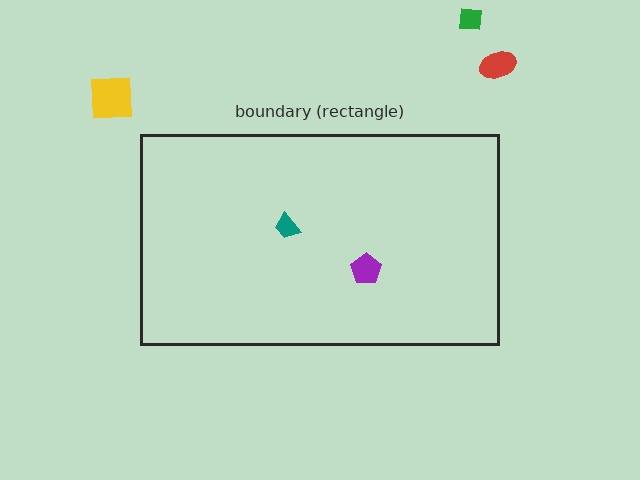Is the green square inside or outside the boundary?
Outside.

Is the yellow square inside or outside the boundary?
Outside.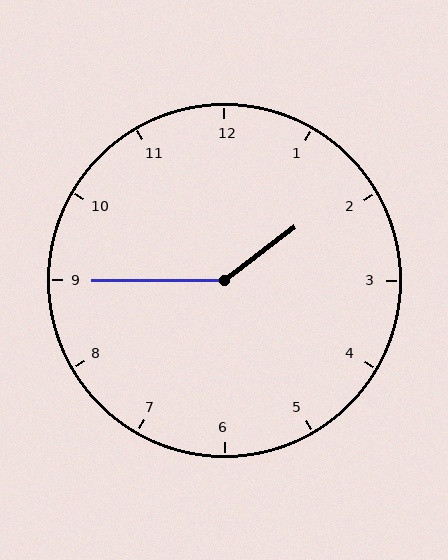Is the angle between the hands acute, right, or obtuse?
It is obtuse.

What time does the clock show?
1:45.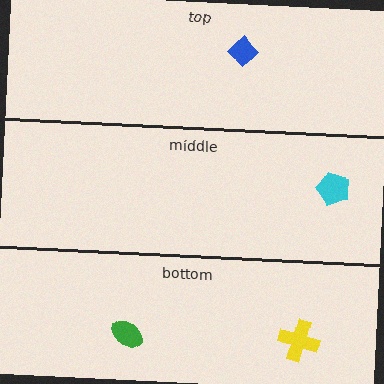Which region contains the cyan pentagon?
The middle region.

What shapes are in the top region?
The blue diamond.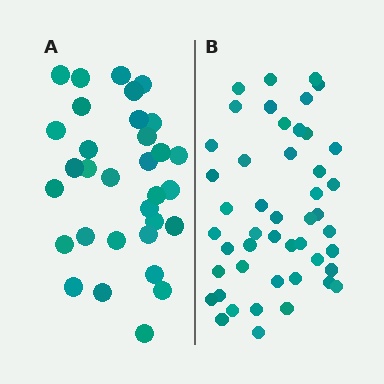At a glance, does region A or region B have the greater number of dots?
Region B (the right region) has more dots.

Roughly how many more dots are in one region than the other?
Region B has approximately 15 more dots than region A.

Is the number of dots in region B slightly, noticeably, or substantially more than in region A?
Region B has substantially more. The ratio is roughly 1.5 to 1.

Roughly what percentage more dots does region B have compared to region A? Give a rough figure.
About 45% more.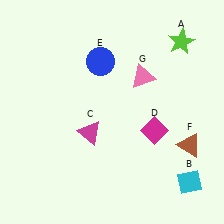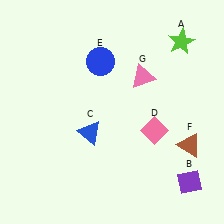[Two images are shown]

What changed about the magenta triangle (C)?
In Image 1, C is magenta. In Image 2, it changed to blue.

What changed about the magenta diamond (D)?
In Image 1, D is magenta. In Image 2, it changed to pink.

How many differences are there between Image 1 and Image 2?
There are 3 differences between the two images.